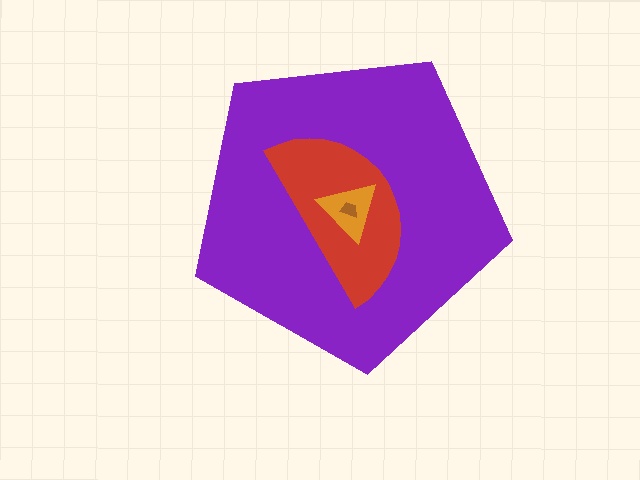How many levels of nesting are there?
4.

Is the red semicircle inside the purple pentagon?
Yes.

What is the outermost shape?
The purple pentagon.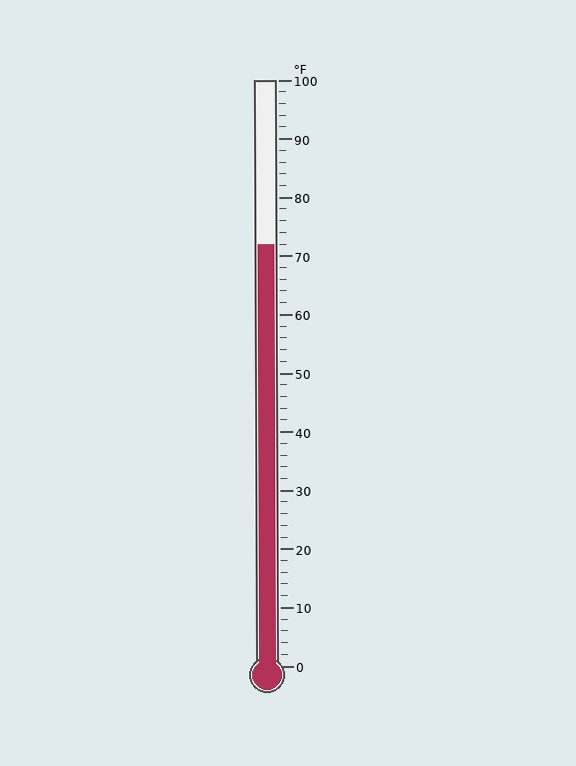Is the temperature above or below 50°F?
The temperature is above 50°F.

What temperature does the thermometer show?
The thermometer shows approximately 72°F.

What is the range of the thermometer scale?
The thermometer scale ranges from 0°F to 100°F.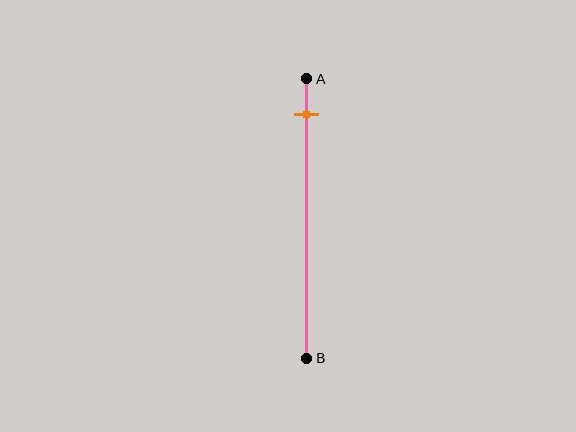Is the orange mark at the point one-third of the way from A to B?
No, the mark is at about 15% from A, not at the 33% one-third point.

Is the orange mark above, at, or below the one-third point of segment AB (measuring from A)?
The orange mark is above the one-third point of segment AB.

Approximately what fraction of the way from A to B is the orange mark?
The orange mark is approximately 15% of the way from A to B.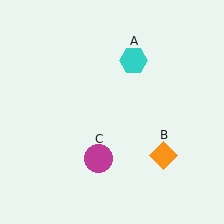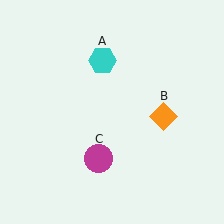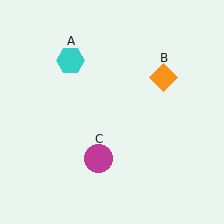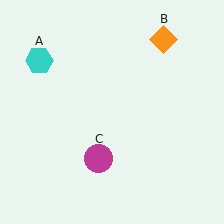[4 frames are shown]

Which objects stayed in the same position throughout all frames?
Magenta circle (object C) remained stationary.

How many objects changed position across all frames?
2 objects changed position: cyan hexagon (object A), orange diamond (object B).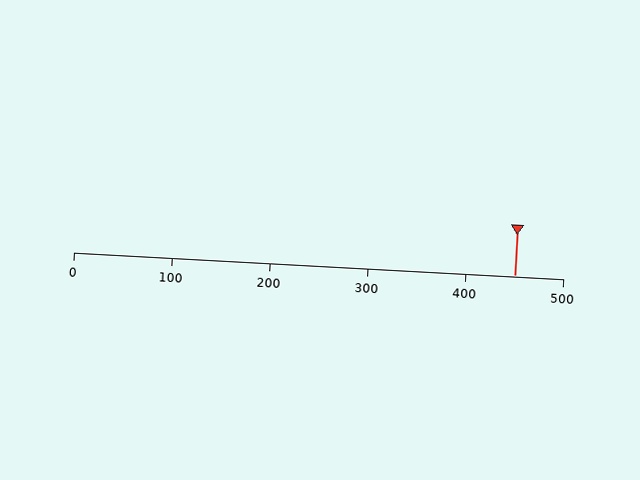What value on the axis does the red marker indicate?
The marker indicates approximately 450.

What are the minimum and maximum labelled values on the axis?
The axis runs from 0 to 500.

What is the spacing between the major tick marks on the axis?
The major ticks are spaced 100 apart.